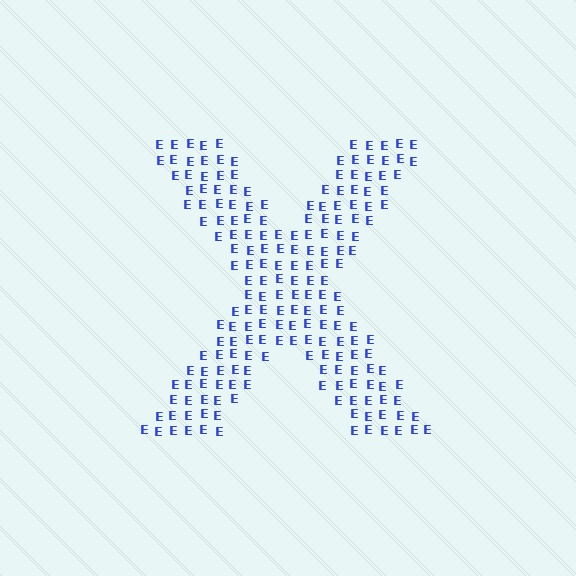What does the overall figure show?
The overall figure shows the letter X.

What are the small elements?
The small elements are letter E's.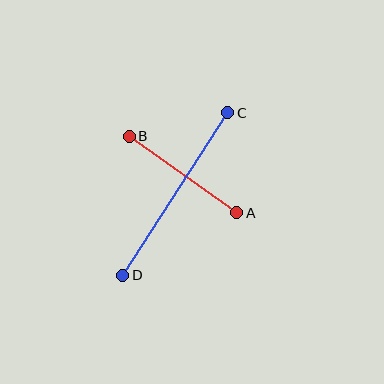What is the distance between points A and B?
The distance is approximately 132 pixels.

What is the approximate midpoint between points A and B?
The midpoint is at approximately (183, 174) pixels.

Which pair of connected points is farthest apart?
Points C and D are farthest apart.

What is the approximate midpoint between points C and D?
The midpoint is at approximately (175, 194) pixels.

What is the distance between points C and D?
The distance is approximately 193 pixels.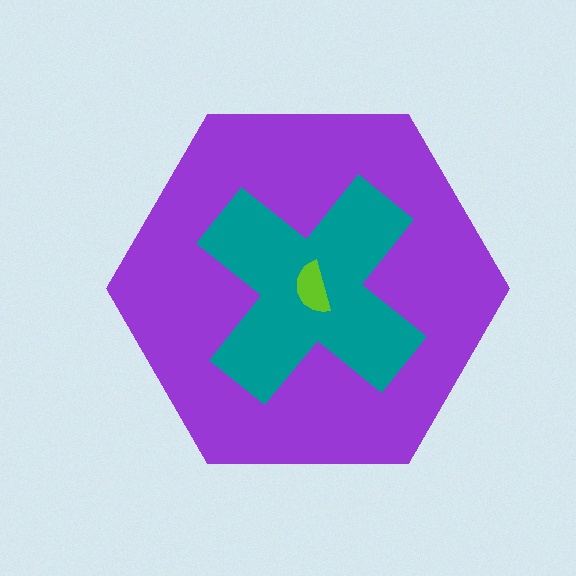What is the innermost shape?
The lime semicircle.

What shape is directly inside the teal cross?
The lime semicircle.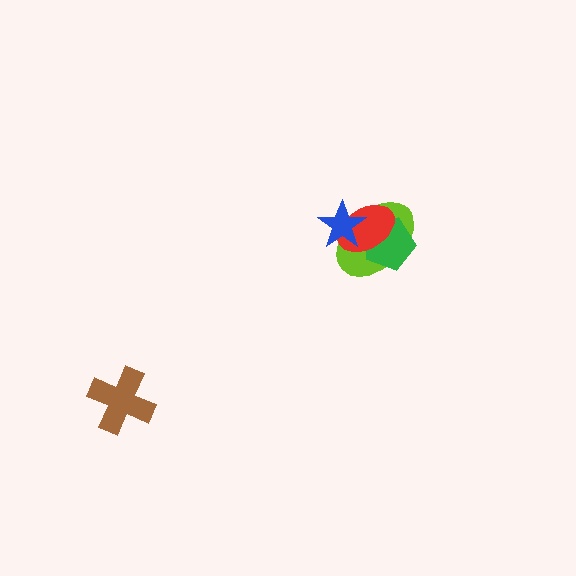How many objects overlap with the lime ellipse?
3 objects overlap with the lime ellipse.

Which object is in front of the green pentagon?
The red ellipse is in front of the green pentagon.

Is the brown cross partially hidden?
No, no other shape covers it.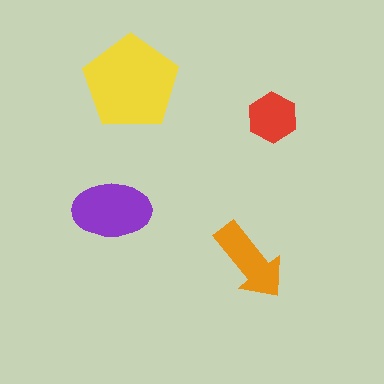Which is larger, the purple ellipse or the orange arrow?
The purple ellipse.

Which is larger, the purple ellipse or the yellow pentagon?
The yellow pentagon.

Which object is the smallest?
The red hexagon.